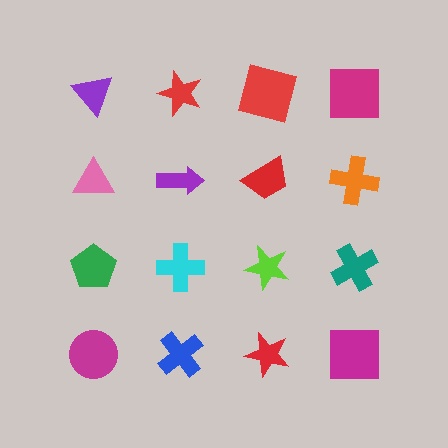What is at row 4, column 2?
A blue cross.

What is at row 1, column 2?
A red star.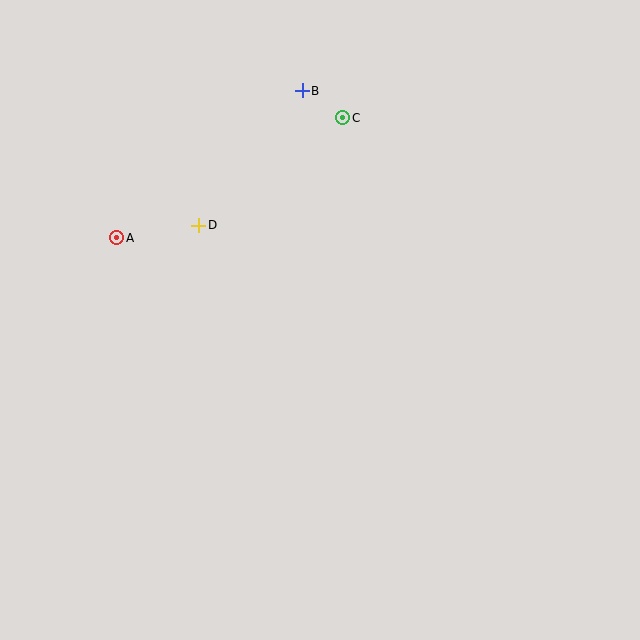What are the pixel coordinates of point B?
Point B is at (302, 91).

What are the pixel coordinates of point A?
Point A is at (117, 238).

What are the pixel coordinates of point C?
Point C is at (343, 118).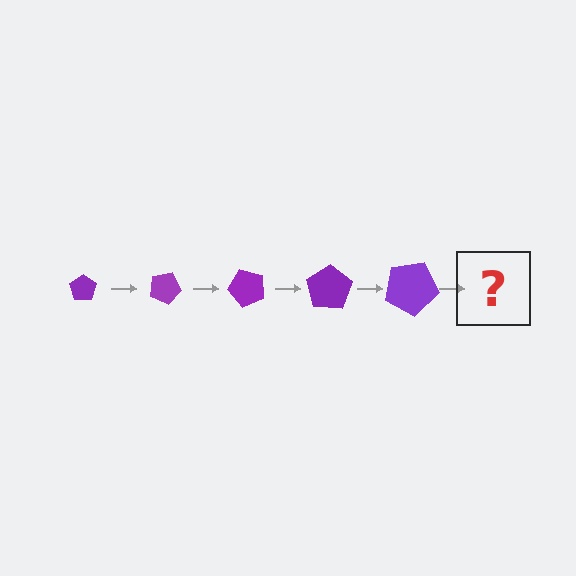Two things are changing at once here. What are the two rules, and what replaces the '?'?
The two rules are that the pentagon grows larger each step and it rotates 25 degrees each step. The '?' should be a pentagon, larger than the previous one and rotated 125 degrees from the start.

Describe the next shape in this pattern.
It should be a pentagon, larger than the previous one and rotated 125 degrees from the start.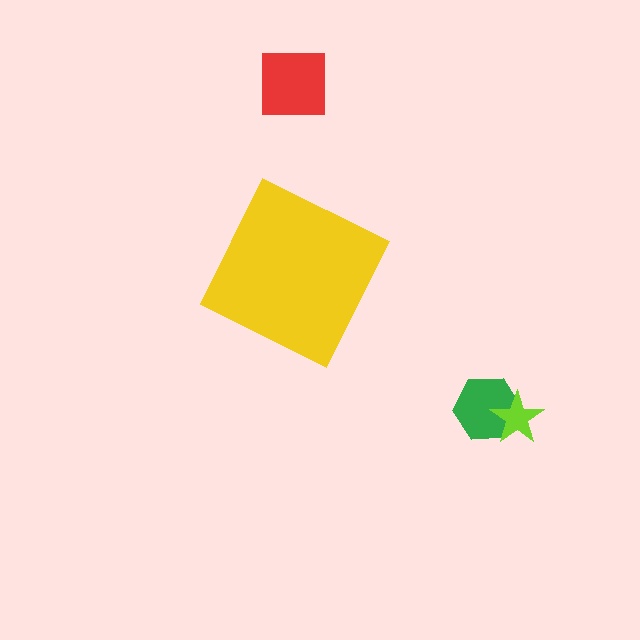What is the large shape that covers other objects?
A yellow diamond.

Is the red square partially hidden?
No, the red square is fully visible.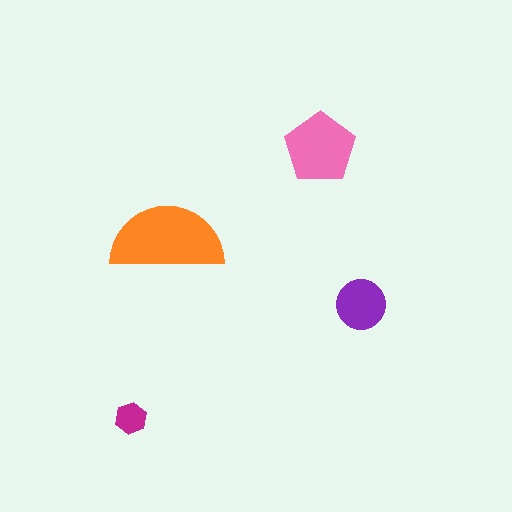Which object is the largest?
The orange semicircle.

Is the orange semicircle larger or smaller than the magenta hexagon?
Larger.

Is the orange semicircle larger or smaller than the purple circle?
Larger.